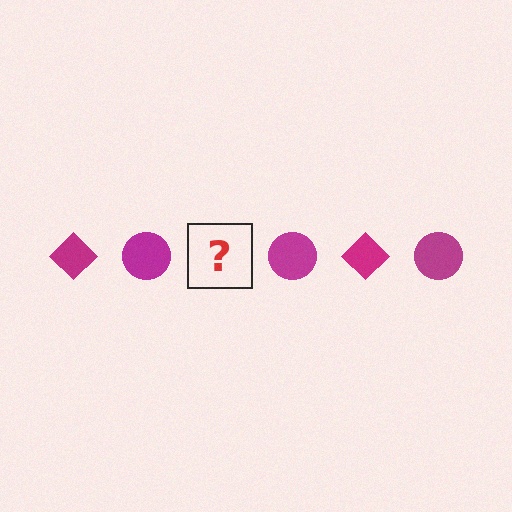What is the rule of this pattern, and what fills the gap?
The rule is that the pattern cycles through diamond, circle shapes in magenta. The gap should be filled with a magenta diamond.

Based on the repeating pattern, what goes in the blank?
The blank should be a magenta diamond.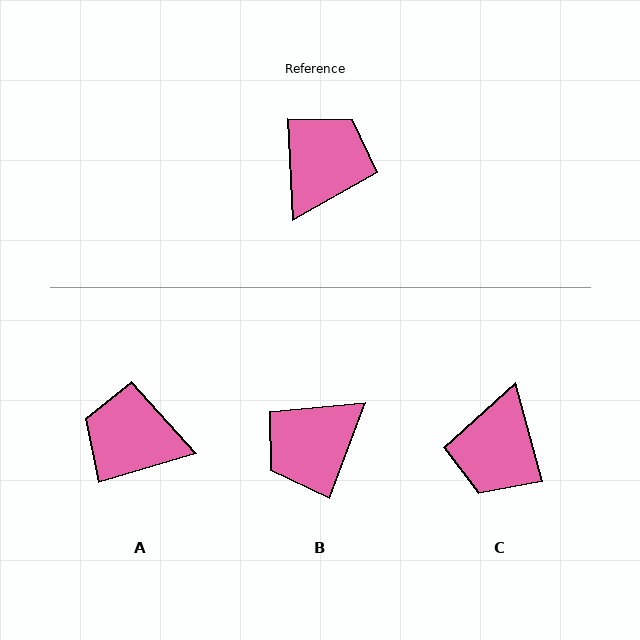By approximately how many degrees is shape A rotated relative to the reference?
Approximately 103 degrees counter-clockwise.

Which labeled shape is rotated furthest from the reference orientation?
C, about 168 degrees away.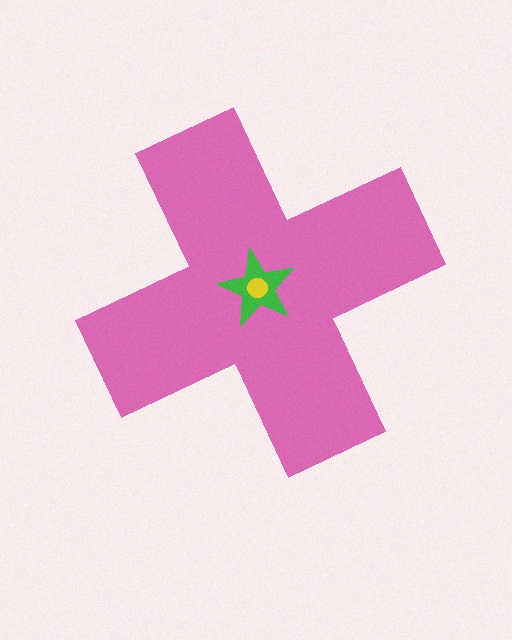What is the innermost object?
The yellow circle.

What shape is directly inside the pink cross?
The green star.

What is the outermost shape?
The pink cross.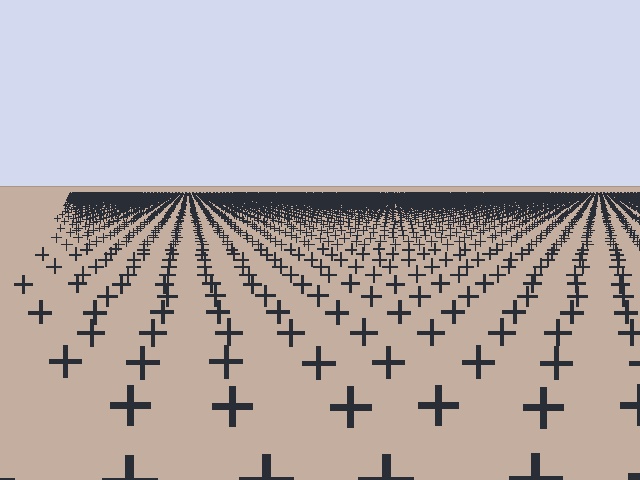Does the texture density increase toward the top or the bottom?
Density increases toward the top.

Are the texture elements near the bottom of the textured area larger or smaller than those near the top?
Larger. Near the bottom, elements are closer to the viewer and appear at a bigger on-screen size.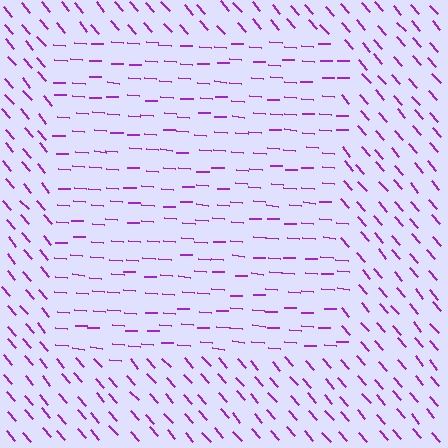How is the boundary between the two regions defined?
The boundary is defined purely by a change in line orientation (approximately 45 degrees difference). All lines are the same color and thickness.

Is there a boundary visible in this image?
Yes, there is a texture boundary formed by a change in line orientation.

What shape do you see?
I see a rectangle.